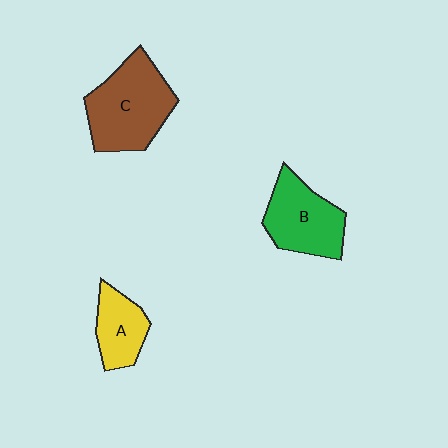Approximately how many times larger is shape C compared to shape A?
Approximately 1.9 times.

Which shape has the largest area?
Shape C (brown).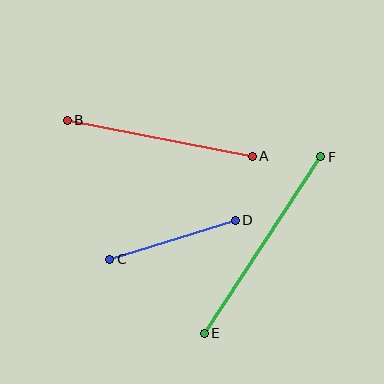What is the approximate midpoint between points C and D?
The midpoint is at approximately (173, 240) pixels.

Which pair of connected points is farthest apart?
Points E and F are farthest apart.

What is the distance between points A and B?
The distance is approximately 188 pixels.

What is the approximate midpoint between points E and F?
The midpoint is at approximately (262, 245) pixels.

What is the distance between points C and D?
The distance is approximately 132 pixels.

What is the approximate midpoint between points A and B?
The midpoint is at approximately (160, 138) pixels.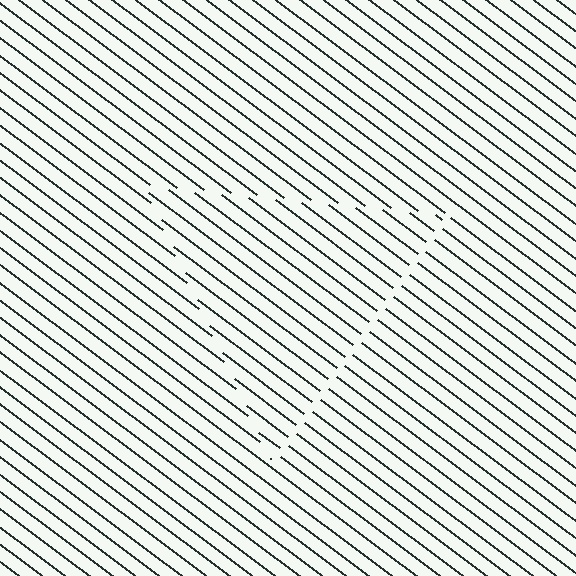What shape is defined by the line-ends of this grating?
An illusory triangle. The interior of the shape contains the same grating, shifted by half a period — the contour is defined by the phase discontinuity where line-ends from the inner and outer gratings abut.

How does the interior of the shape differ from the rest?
The interior of the shape contains the same grating, shifted by half a period — the contour is defined by the phase discontinuity where line-ends from the inner and outer gratings abut.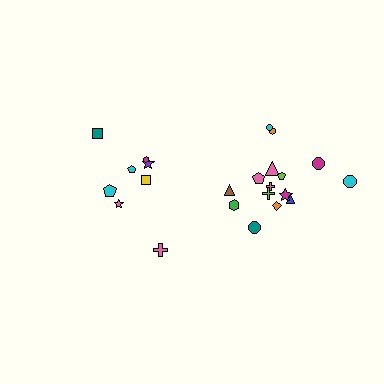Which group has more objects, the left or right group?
The right group.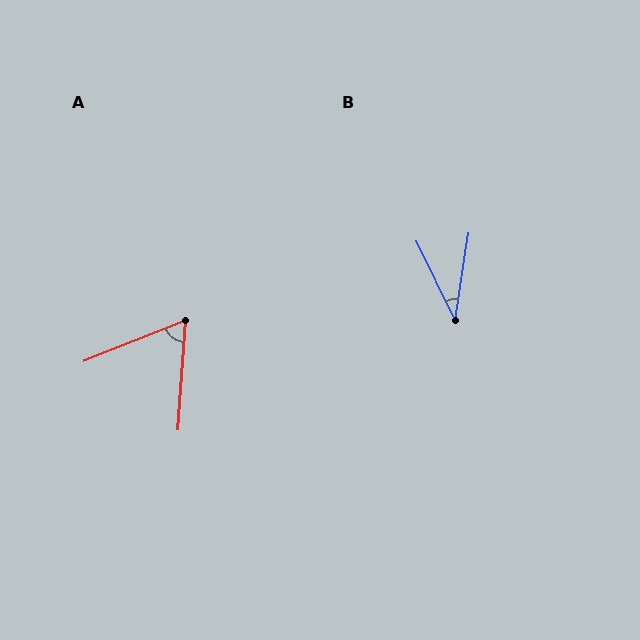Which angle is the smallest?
B, at approximately 35 degrees.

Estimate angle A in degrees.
Approximately 64 degrees.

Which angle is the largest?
A, at approximately 64 degrees.